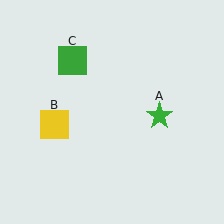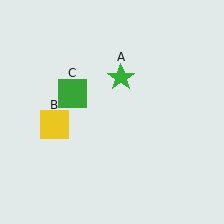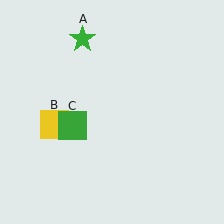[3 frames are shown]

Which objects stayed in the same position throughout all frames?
Yellow square (object B) remained stationary.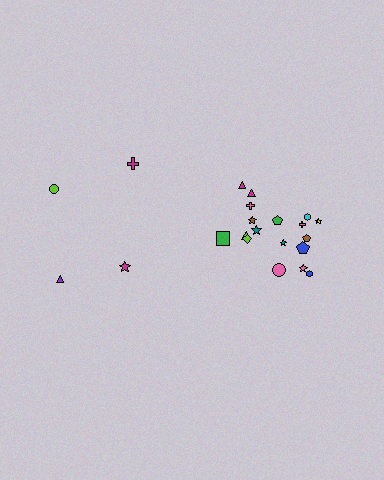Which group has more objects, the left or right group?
The right group.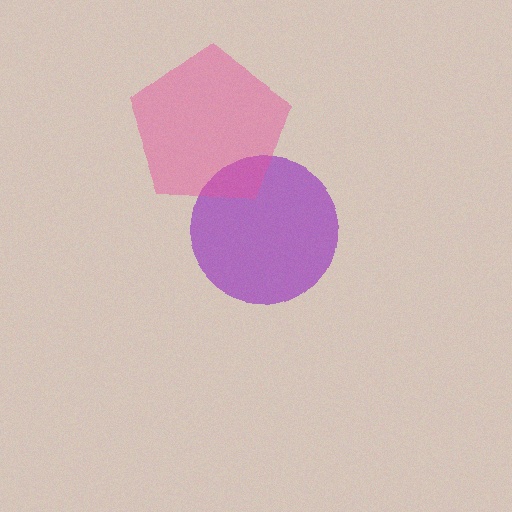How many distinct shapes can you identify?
There are 2 distinct shapes: a purple circle, a pink pentagon.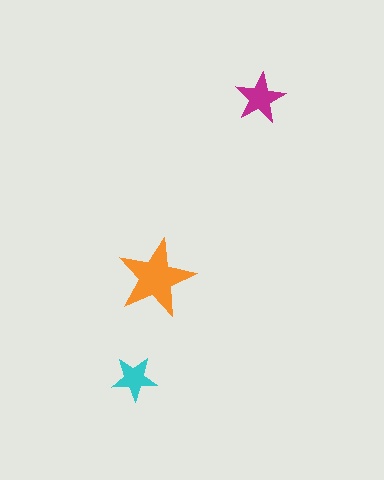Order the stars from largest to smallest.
the orange one, the magenta one, the cyan one.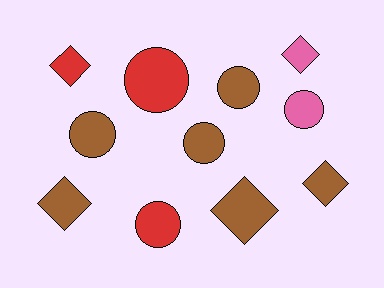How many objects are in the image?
There are 11 objects.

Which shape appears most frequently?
Circle, with 6 objects.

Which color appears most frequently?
Brown, with 6 objects.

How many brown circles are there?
There are 3 brown circles.